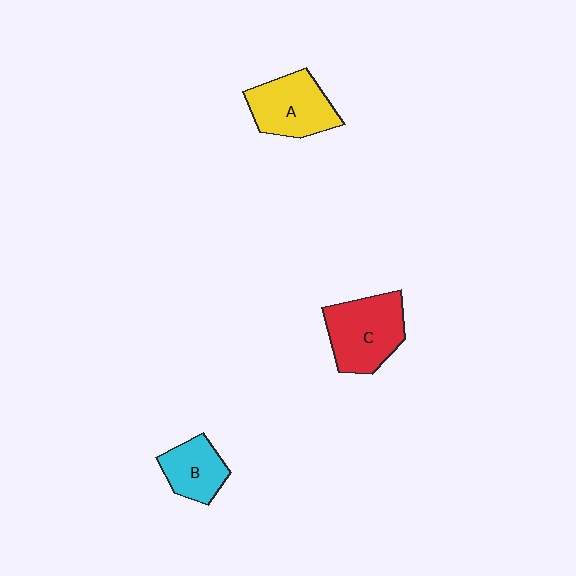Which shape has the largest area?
Shape C (red).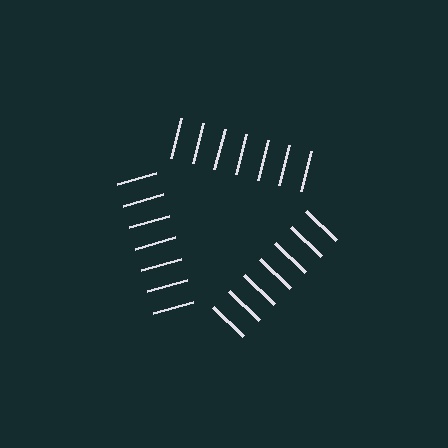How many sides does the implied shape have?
3 sides — the line-ends trace a triangle.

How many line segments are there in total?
21 — 7 along each of the 3 edges.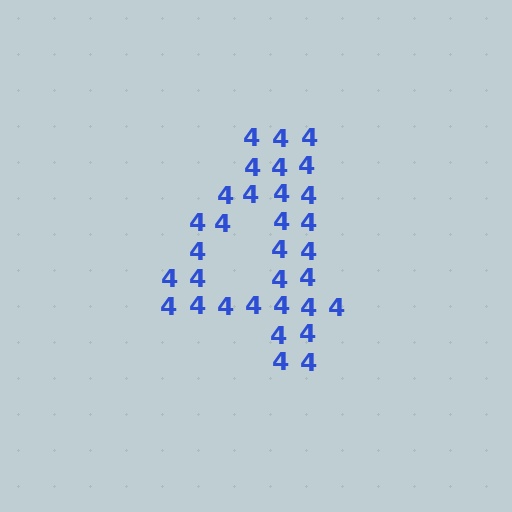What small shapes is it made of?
It is made of small digit 4's.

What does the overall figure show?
The overall figure shows the digit 4.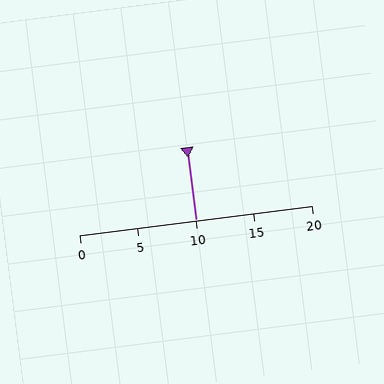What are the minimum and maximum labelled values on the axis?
The axis runs from 0 to 20.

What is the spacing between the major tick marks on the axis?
The major ticks are spaced 5 apart.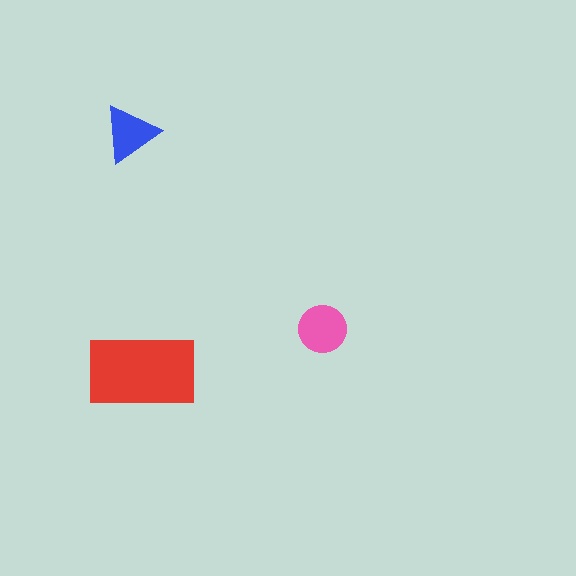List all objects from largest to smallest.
The red rectangle, the pink circle, the blue triangle.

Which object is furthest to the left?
The blue triangle is leftmost.